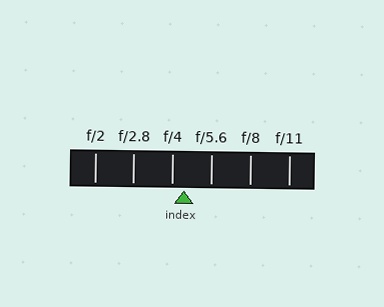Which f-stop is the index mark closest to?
The index mark is closest to f/4.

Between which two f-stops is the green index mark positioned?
The index mark is between f/4 and f/5.6.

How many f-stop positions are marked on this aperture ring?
There are 6 f-stop positions marked.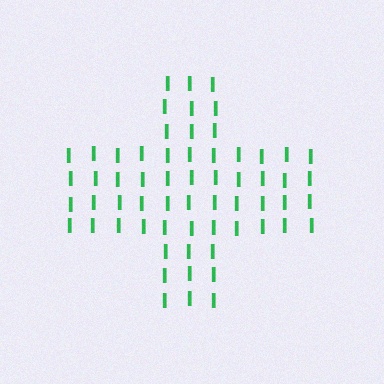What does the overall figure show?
The overall figure shows a cross.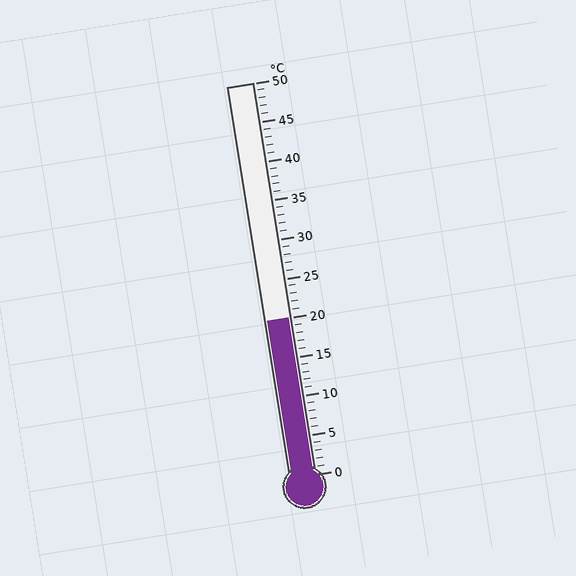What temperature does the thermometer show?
The thermometer shows approximately 20°C.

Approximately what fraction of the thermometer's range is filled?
The thermometer is filled to approximately 40% of its range.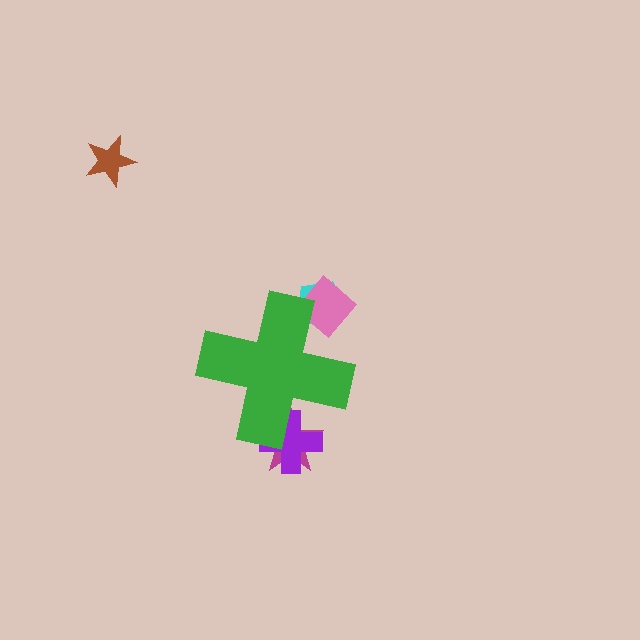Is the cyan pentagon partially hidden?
Yes, the cyan pentagon is partially hidden behind the green cross.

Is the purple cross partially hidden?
Yes, the purple cross is partially hidden behind the green cross.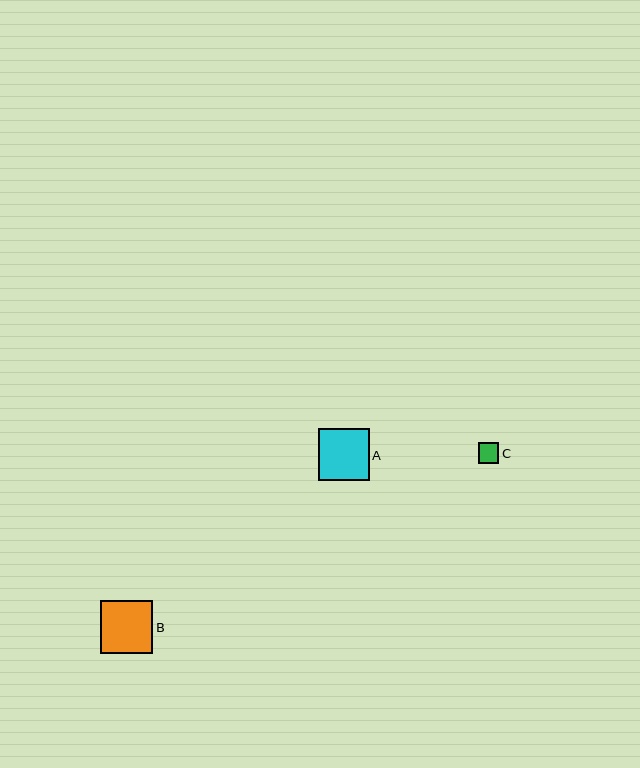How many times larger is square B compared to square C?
Square B is approximately 2.5 times the size of square C.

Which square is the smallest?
Square C is the smallest with a size of approximately 21 pixels.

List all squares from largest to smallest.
From largest to smallest: B, A, C.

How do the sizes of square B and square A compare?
Square B and square A are approximately the same size.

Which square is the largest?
Square B is the largest with a size of approximately 53 pixels.